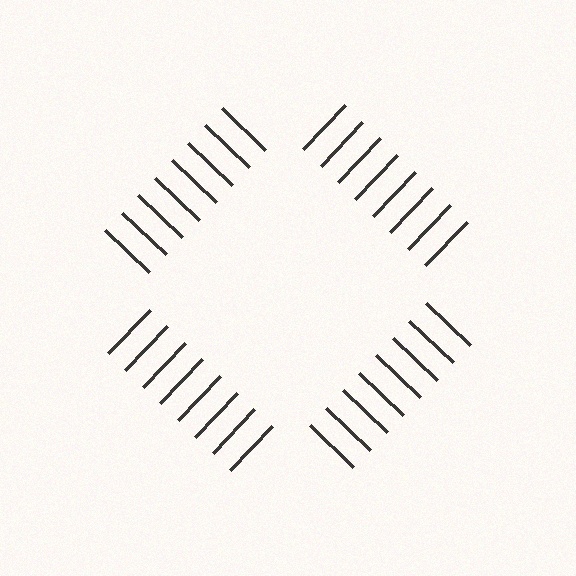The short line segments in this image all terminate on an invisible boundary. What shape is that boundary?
An illusory square — the line segments terminate on its edges but no continuous stroke is drawn.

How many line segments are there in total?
32 — 8 along each of the 4 edges.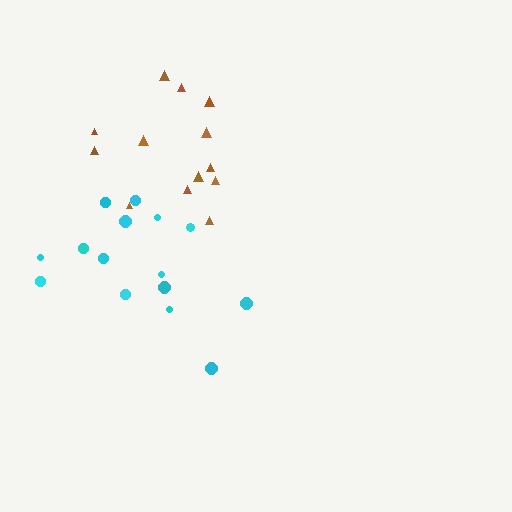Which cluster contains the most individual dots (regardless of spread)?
Cyan (15).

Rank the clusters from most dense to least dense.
brown, cyan.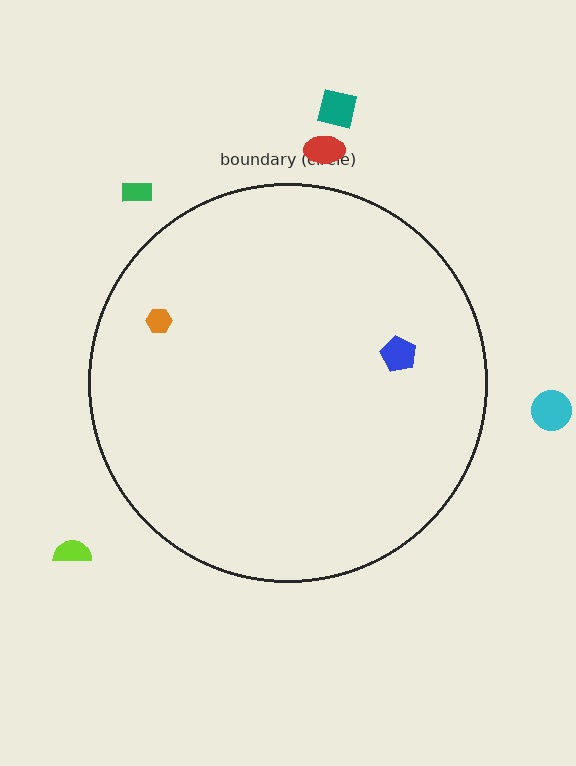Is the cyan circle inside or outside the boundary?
Outside.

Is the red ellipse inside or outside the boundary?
Outside.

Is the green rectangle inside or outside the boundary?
Outside.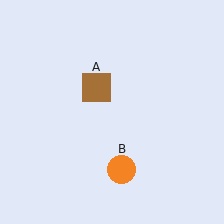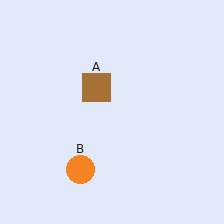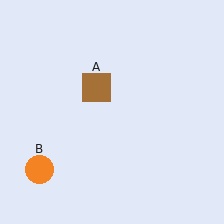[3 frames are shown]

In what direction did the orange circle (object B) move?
The orange circle (object B) moved left.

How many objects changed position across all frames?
1 object changed position: orange circle (object B).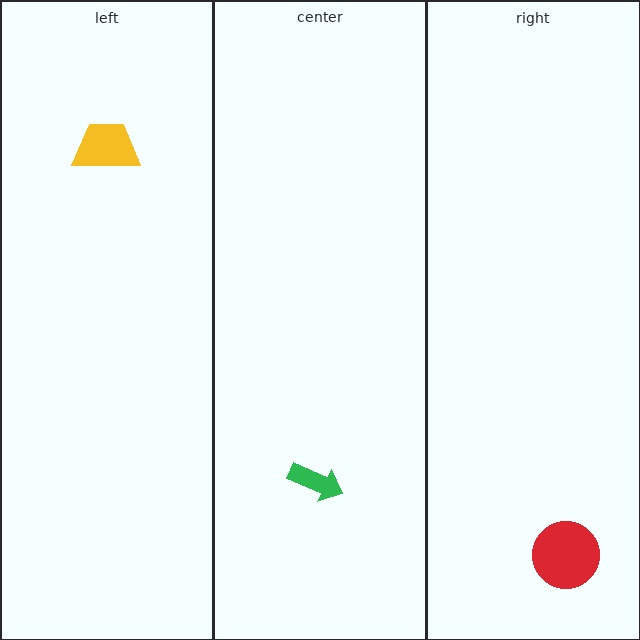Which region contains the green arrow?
The center region.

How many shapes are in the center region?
1.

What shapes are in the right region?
The red circle.